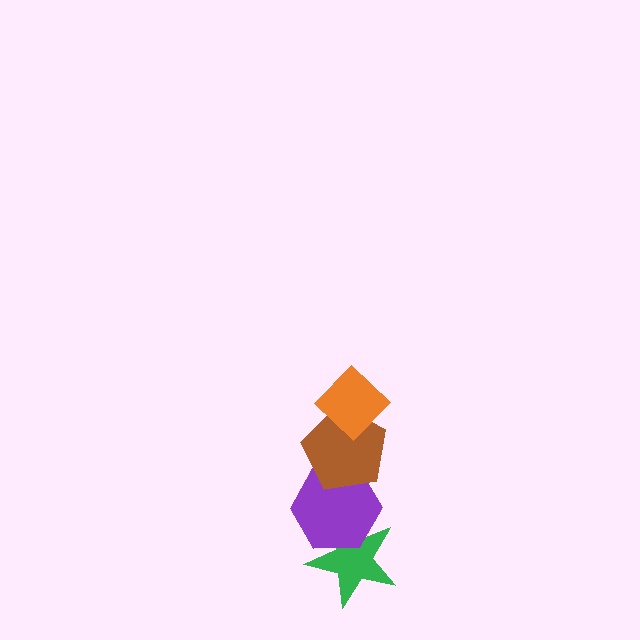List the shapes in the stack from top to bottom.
From top to bottom: the orange diamond, the brown pentagon, the purple hexagon, the green star.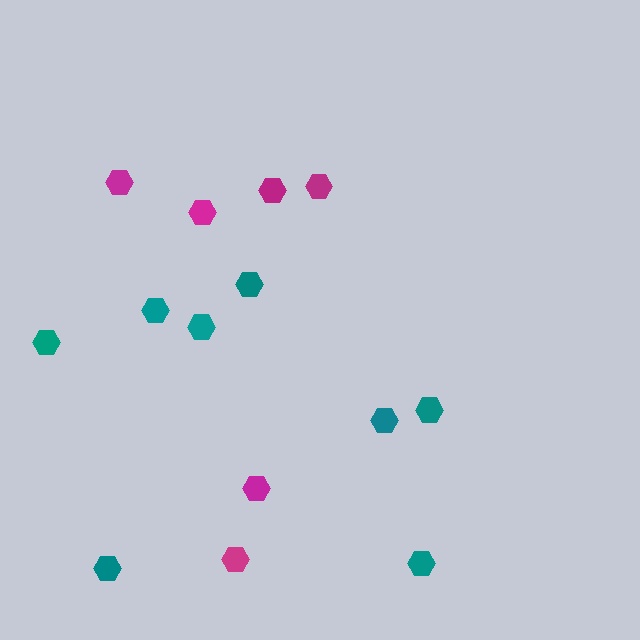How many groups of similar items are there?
There are 2 groups: one group of magenta hexagons (6) and one group of teal hexagons (8).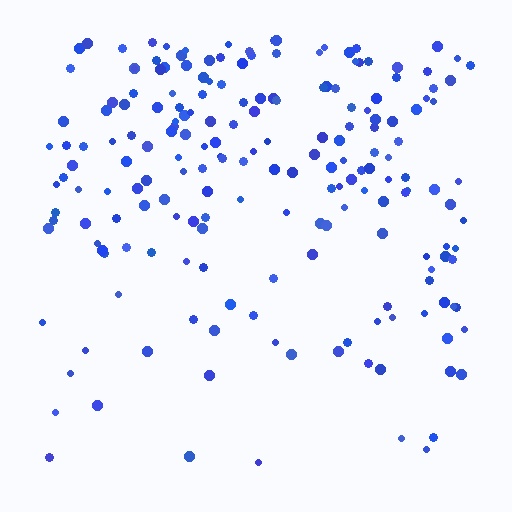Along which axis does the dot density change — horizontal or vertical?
Vertical.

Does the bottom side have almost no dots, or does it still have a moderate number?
Still a moderate number, just noticeably fewer than the top.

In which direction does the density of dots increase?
From bottom to top, with the top side densest.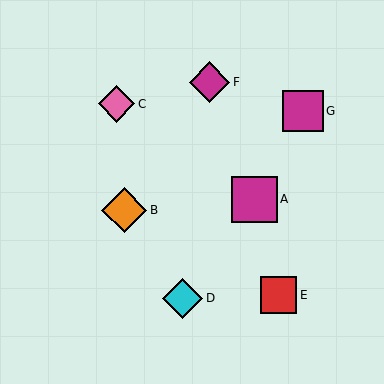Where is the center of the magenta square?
The center of the magenta square is at (303, 111).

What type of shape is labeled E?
Shape E is a red square.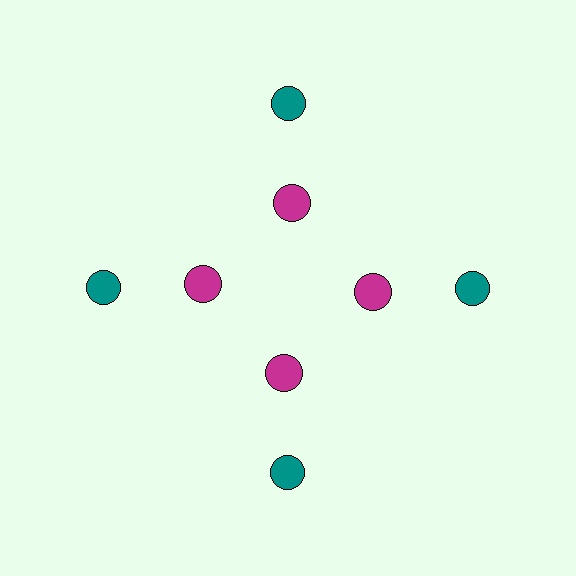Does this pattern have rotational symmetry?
Yes, this pattern has 4-fold rotational symmetry. It looks the same after rotating 90 degrees around the center.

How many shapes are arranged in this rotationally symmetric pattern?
There are 8 shapes, arranged in 4 groups of 2.